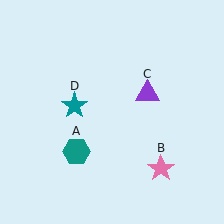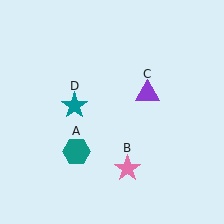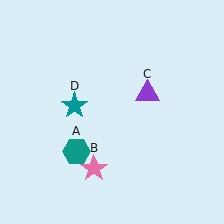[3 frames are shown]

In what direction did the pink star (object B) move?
The pink star (object B) moved left.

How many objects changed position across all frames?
1 object changed position: pink star (object B).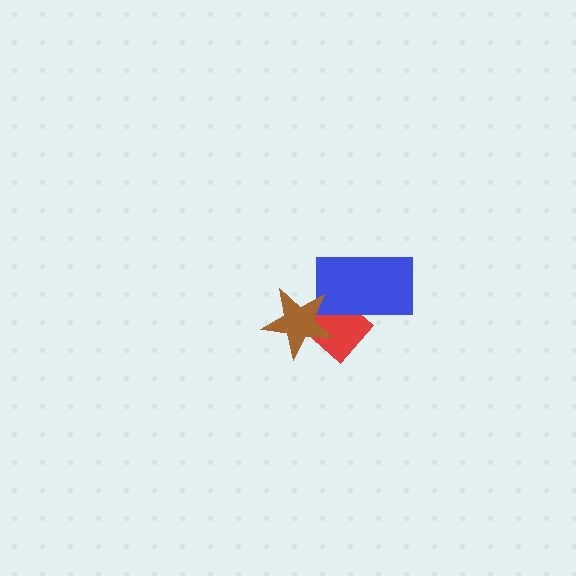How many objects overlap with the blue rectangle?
2 objects overlap with the blue rectangle.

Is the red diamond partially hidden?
Yes, it is partially covered by another shape.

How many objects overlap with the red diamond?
2 objects overlap with the red diamond.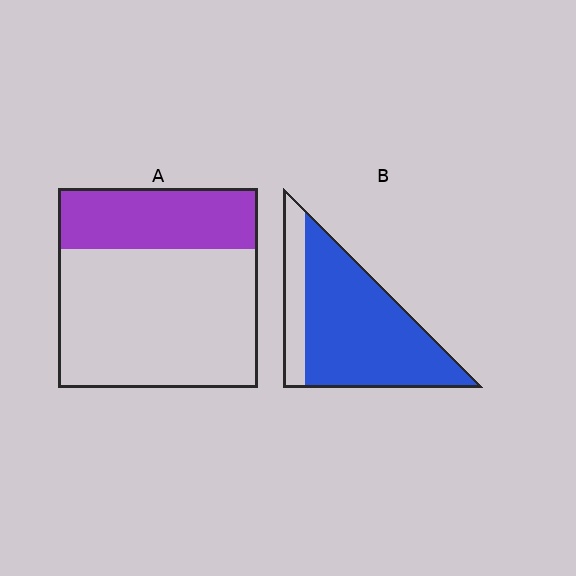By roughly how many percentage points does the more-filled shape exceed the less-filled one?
By roughly 50 percentage points (B over A).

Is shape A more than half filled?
No.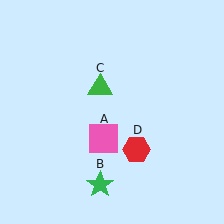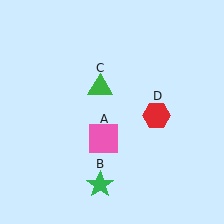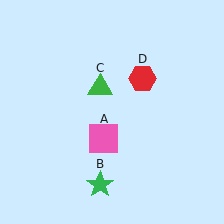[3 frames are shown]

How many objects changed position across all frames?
1 object changed position: red hexagon (object D).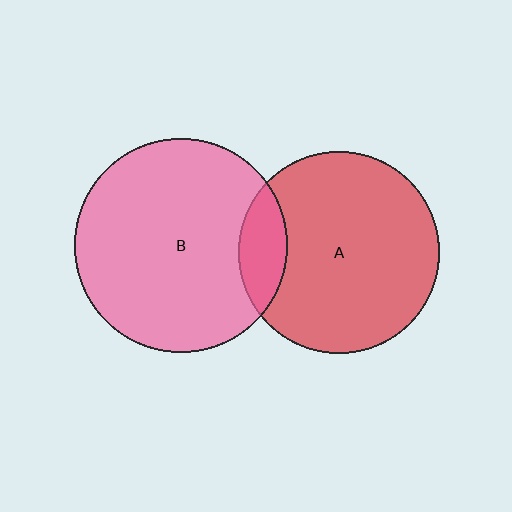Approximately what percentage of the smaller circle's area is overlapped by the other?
Approximately 15%.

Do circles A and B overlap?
Yes.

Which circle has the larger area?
Circle B (pink).